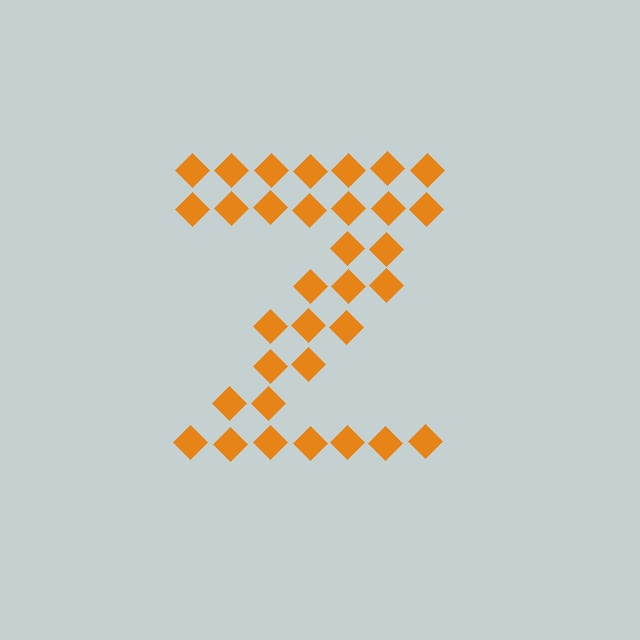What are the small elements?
The small elements are diamonds.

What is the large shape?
The large shape is the letter Z.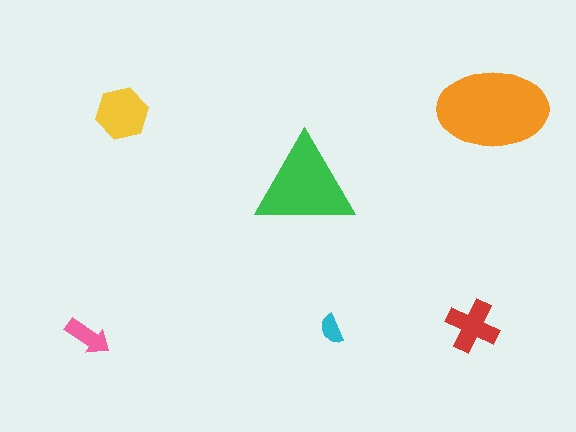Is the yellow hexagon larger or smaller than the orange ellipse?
Smaller.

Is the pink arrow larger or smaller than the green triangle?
Smaller.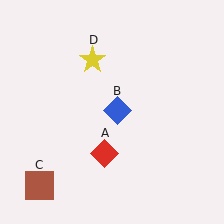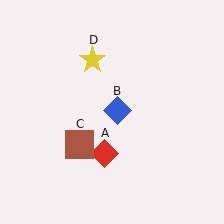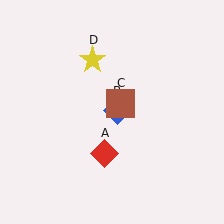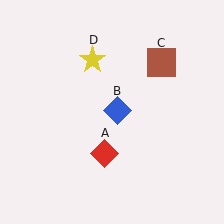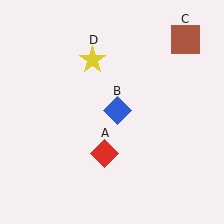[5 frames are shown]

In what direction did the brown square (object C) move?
The brown square (object C) moved up and to the right.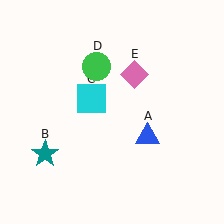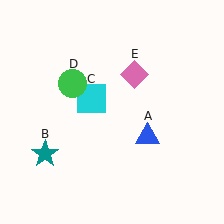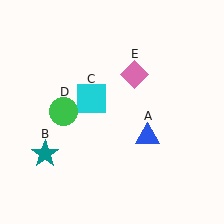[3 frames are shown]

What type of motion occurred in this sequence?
The green circle (object D) rotated counterclockwise around the center of the scene.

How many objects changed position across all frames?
1 object changed position: green circle (object D).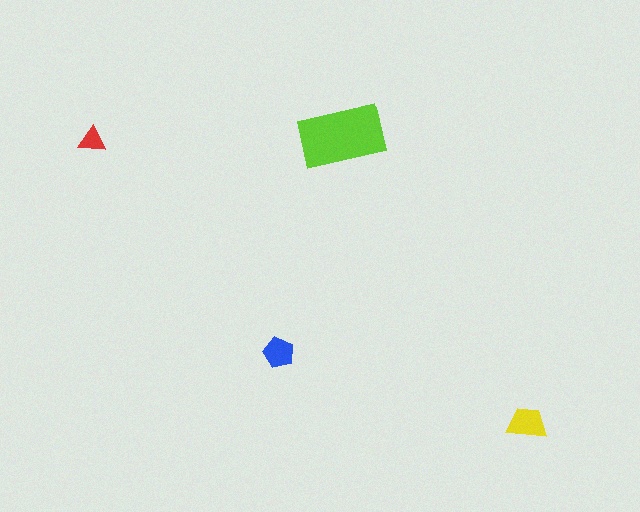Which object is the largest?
The lime rectangle.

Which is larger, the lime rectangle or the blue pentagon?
The lime rectangle.